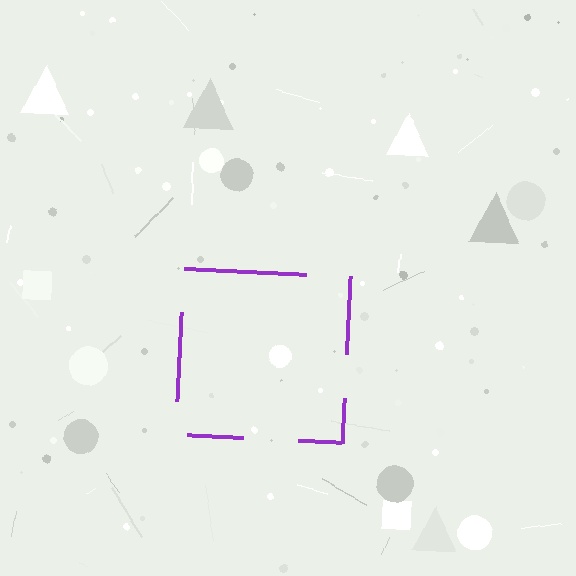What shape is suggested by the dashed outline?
The dashed outline suggests a square.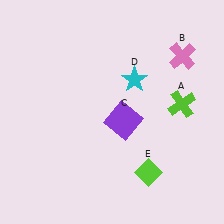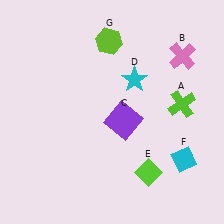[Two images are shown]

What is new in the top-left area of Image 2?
A lime hexagon (G) was added in the top-left area of Image 2.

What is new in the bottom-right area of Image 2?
A cyan diamond (F) was added in the bottom-right area of Image 2.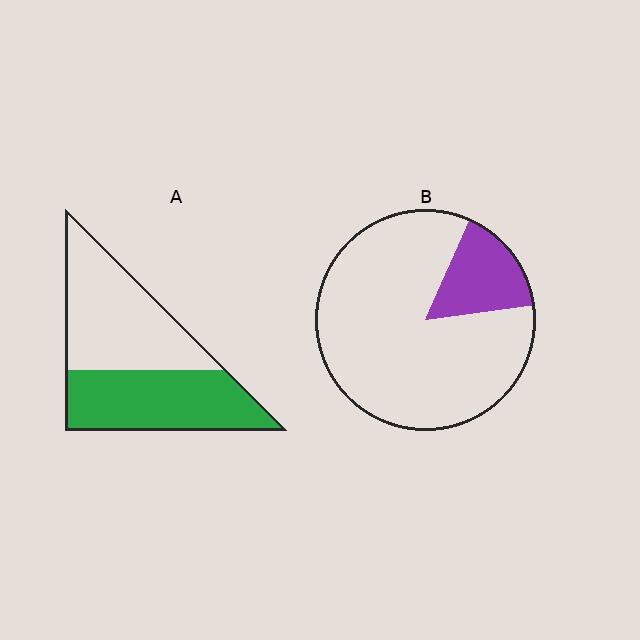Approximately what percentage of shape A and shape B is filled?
A is approximately 45% and B is approximately 15%.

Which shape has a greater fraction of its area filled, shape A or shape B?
Shape A.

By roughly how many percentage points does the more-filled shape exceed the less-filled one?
By roughly 30 percentage points (A over B).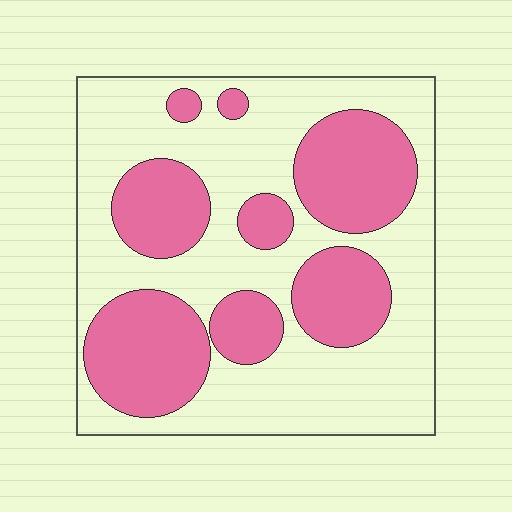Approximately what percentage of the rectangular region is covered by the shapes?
Approximately 40%.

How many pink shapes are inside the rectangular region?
8.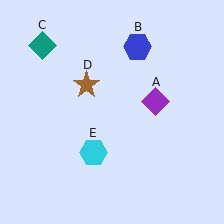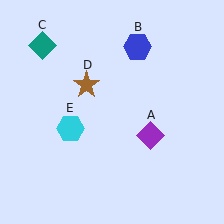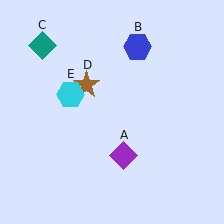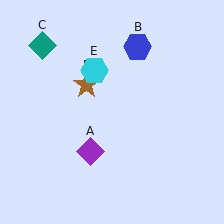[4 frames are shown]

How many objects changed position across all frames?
2 objects changed position: purple diamond (object A), cyan hexagon (object E).